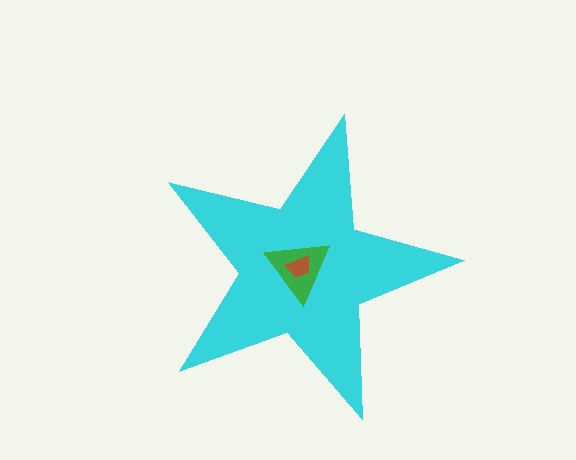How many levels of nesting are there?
3.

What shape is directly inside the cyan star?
The green triangle.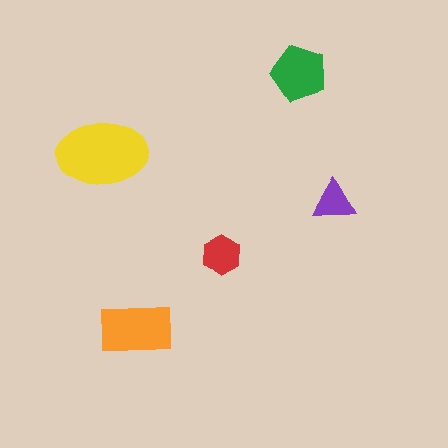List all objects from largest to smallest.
The yellow ellipse, the orange rectangle, the green pentagon, the red hexagon, the purple triangle.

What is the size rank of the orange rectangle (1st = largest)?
2nd.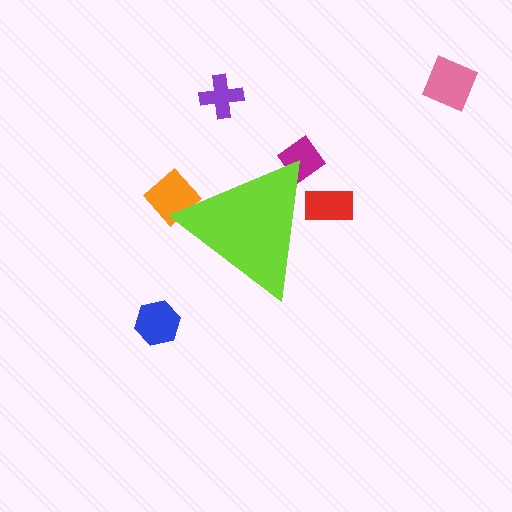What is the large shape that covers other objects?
A lime triangle.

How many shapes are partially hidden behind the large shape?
3 shapes are partially hidden.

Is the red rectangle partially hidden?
Yes, the red rectangle is partially hidden behind the lime triangle.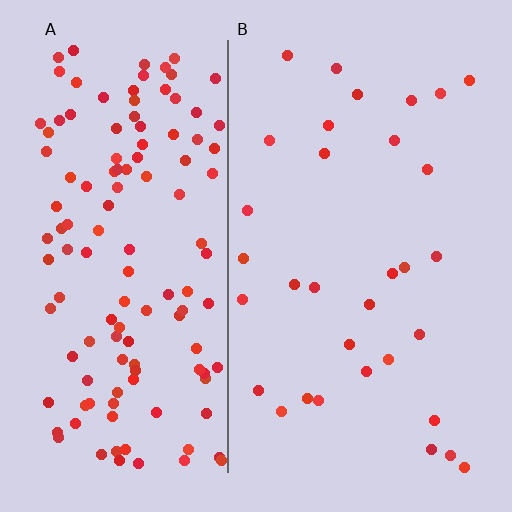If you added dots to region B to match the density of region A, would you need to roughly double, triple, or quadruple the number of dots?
Approximately quadruple.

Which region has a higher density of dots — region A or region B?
A (the left).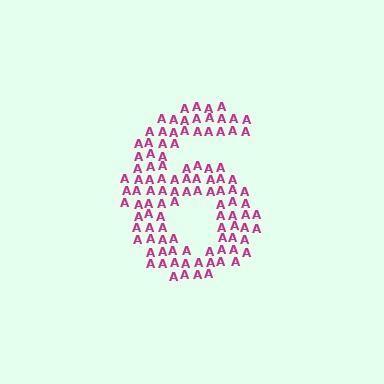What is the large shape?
The large shape is the digit 6.